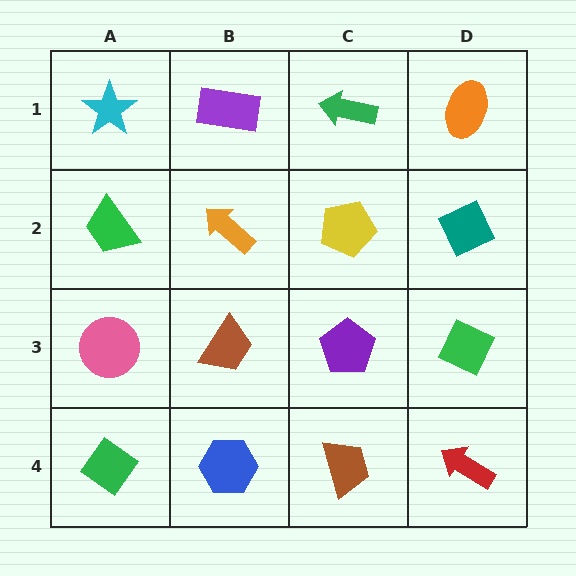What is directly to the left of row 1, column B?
A cyan star.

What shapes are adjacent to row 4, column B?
A brown trapezoid (row 3, column B), a green diamond (row 4, column A), a brown trapezoid (row 4, column C).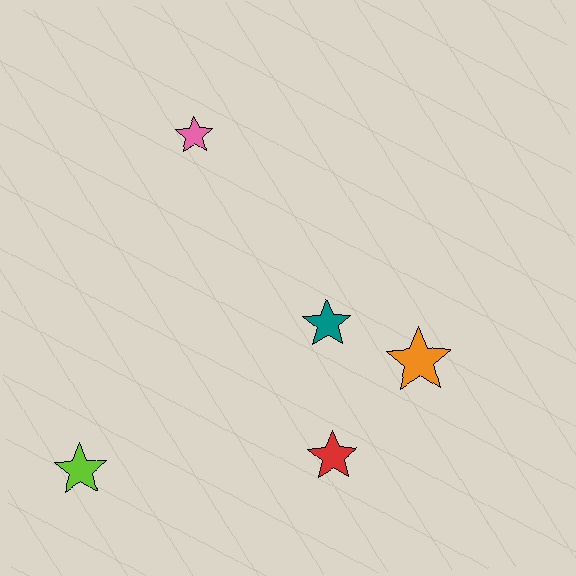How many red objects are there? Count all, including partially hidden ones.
There is 1 red object.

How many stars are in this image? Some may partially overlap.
There are 5 stars.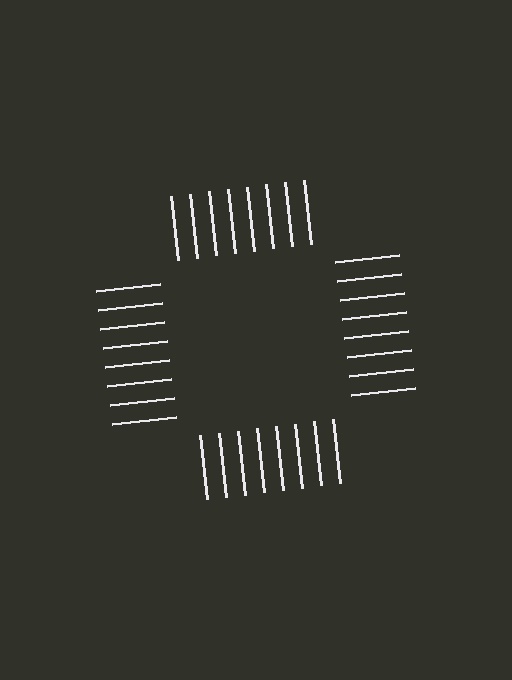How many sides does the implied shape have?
4 sides — the line-ends trace a square.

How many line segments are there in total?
32 — 8 along each of the 4 edges.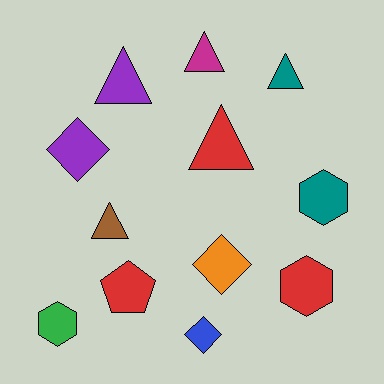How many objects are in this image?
There are 12 objects.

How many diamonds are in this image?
There are 3 diamonds.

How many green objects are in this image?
There is 1 green object.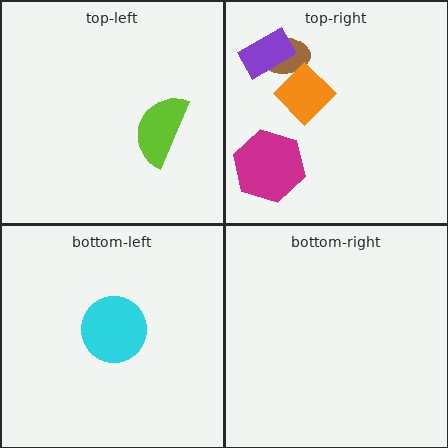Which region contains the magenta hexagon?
The top-right region.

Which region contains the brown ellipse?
The top-right region.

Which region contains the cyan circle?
The bottom-left region.